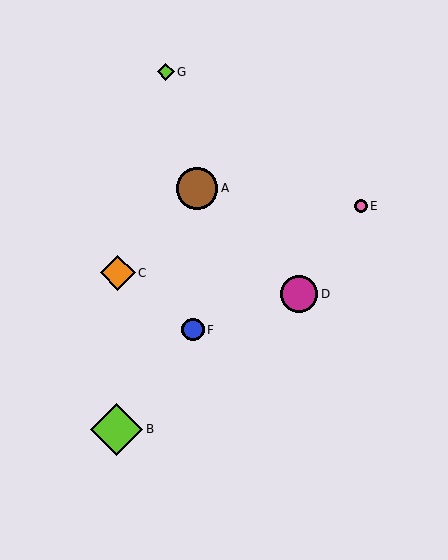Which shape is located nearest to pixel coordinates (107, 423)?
The lime diamond (labeled B) at (116, 429) is nearest to that location.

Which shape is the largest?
The lime diamond (labeled B) is the largest.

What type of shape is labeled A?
Shape A is a brown circle.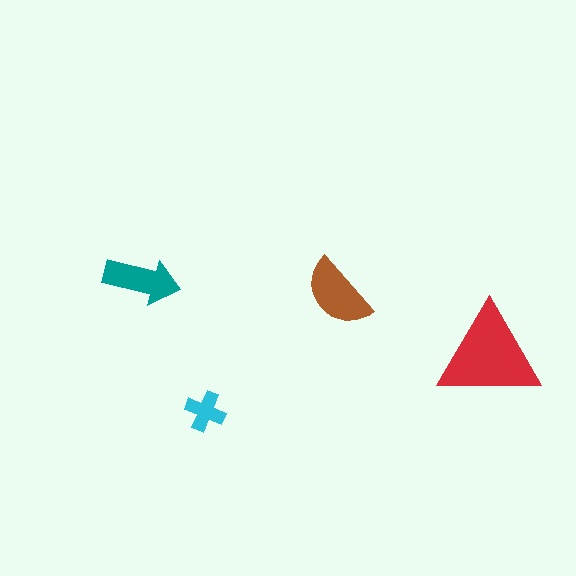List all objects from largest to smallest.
The red triangle, the brown semicircle, the teal arrow, the cyan cross.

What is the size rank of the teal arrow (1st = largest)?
3rd.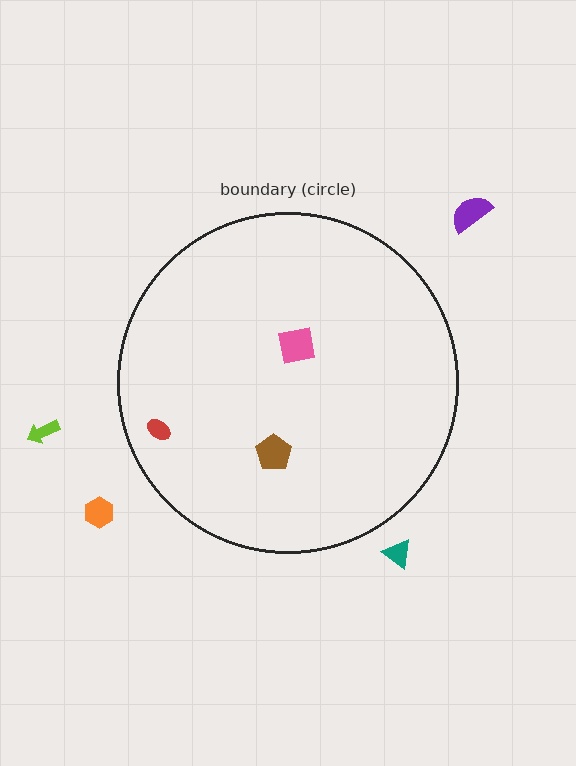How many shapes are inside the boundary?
3 inside, 4 outside.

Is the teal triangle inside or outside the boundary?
Outside.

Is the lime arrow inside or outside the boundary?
Outside.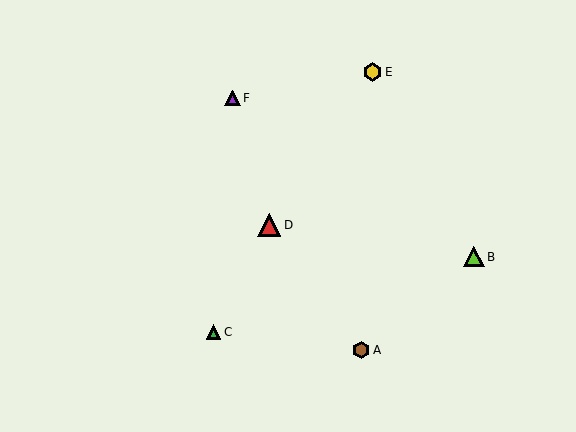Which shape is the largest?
The red triangle (labeled D) is the largest.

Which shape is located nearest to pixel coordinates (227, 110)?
The purple triangle (labeled F) at (233, 98) is nearest to that location.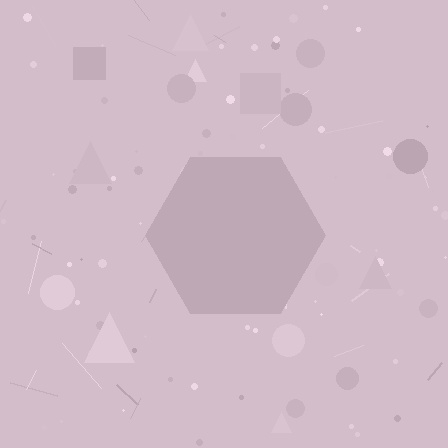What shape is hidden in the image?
A hexagon is hidden in the image.